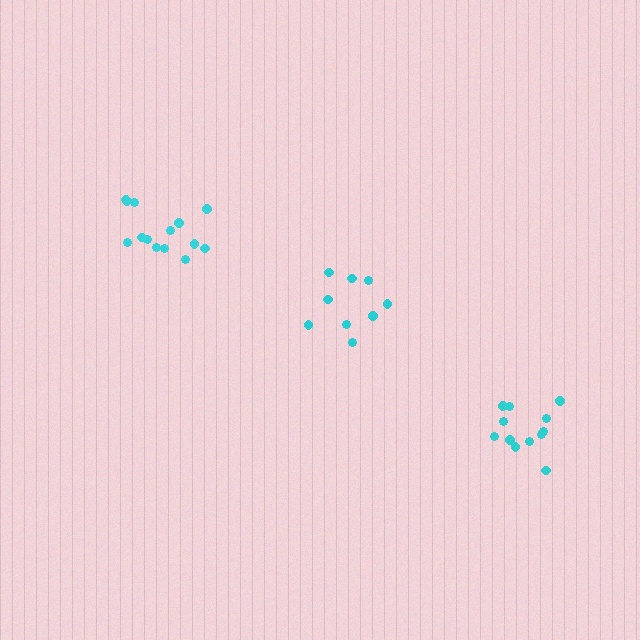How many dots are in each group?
Group 1: 12 dots, Group 2: 9 dots, Group 3: 14 dots (35 total).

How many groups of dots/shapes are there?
There are 3 groups.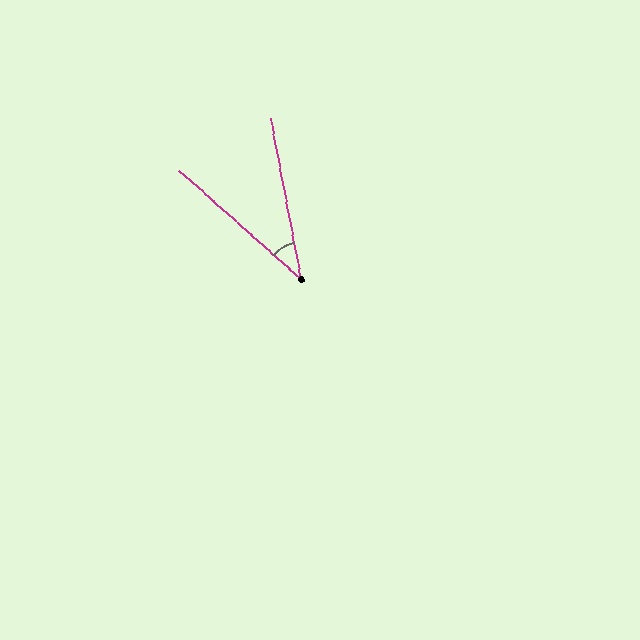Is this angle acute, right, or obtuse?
It is acute.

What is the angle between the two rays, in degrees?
Approximately 38 degrees.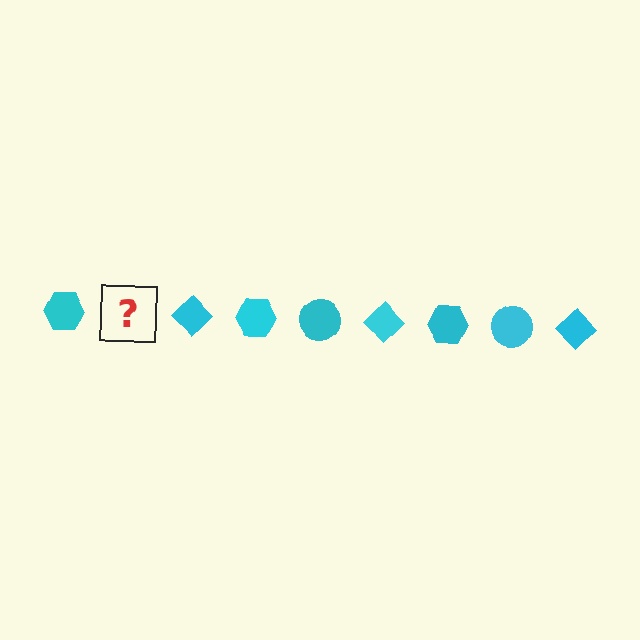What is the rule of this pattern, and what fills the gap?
The rule is that the pattern cycles through hexagon, circle, diamond shapes in cyan. The gap should be filled with a cyan circle.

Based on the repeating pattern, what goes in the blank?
The blank should be a cyan circle.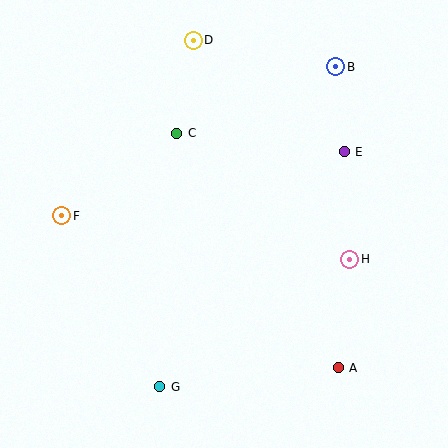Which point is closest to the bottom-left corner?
Point G is closest to the bottom-left corner.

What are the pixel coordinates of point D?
Point D is at (193, 40).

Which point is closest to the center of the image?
Point C at (177, 133) is closest to the center.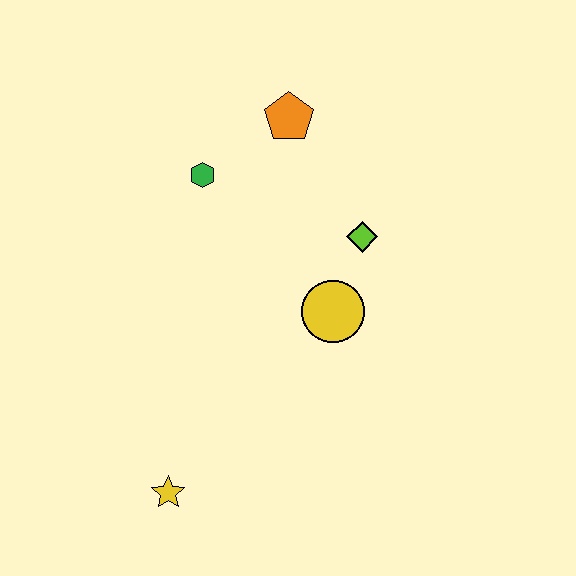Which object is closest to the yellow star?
The yellow circle is closest to the yellow star.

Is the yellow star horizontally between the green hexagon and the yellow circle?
No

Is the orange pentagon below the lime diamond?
No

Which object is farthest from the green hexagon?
The yellow star is farthest from the green hexagon.